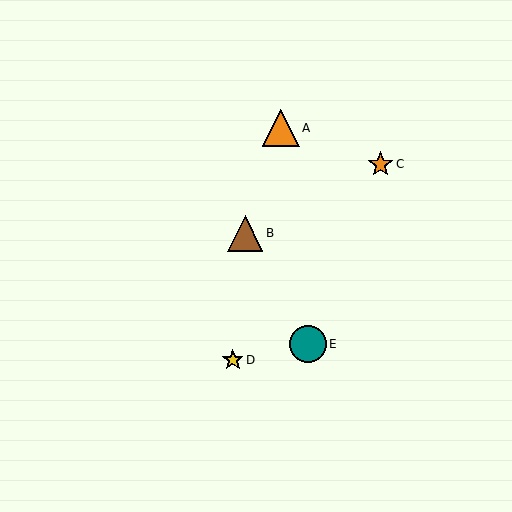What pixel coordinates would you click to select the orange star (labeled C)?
Click at (381, 164) to select the orange star C.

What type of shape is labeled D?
Shape D is a yellow star.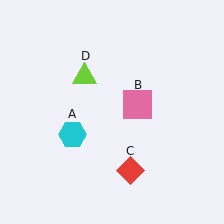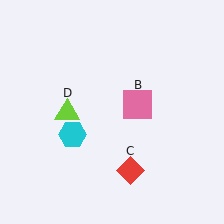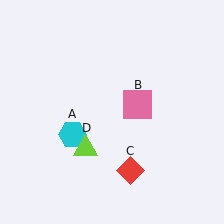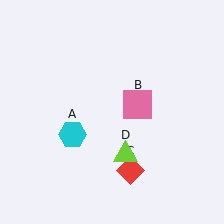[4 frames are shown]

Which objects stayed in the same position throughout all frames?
Cyan hexagon (object A) and pink square (object B) and red diamond (object C) remained stationary.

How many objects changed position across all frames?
1 object changed position: lime triangle (object D).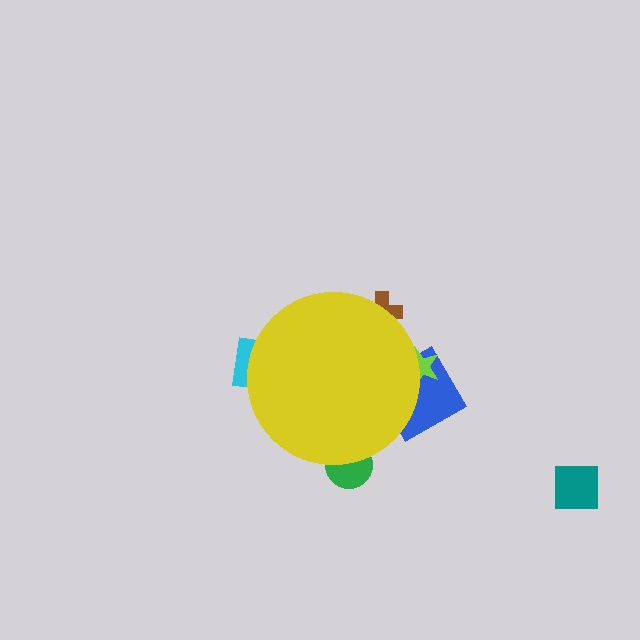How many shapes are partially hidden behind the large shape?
5 shapes are partially hidden.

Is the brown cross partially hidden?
Yes, the brown cross is partially hidden behind the yellow circle.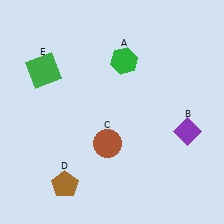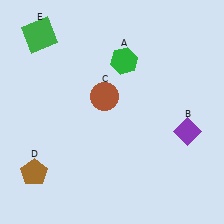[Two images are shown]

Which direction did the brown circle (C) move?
The brown circle (C) moved up.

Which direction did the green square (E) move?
The green square (E) moved up.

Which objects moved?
The objects that moved are: the brown circle (C), the brown pentagon (D), the green square (E).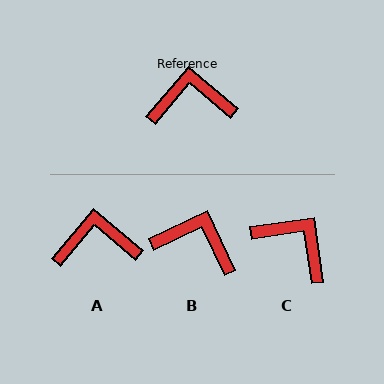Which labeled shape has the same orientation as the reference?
A.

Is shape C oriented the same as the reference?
No, it is off by about 41 degrees.